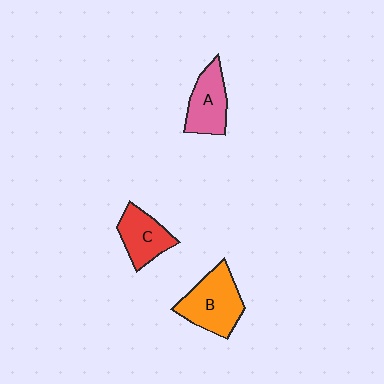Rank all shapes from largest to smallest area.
From largest to smallest: B (orange), A (pink), C (red).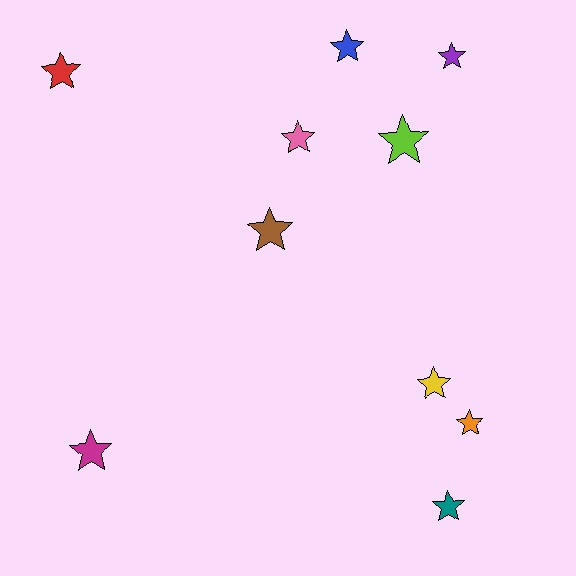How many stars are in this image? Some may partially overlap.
There are 10 stars.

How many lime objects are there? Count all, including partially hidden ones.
There is 1 lime object.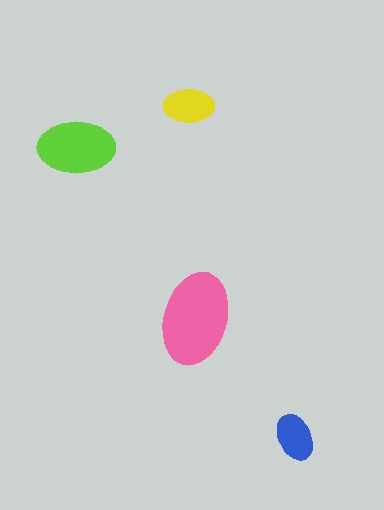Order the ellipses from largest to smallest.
the pink one, the lime one, the yellow one, the blue one.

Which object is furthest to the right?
The blue ellipse is rightmost.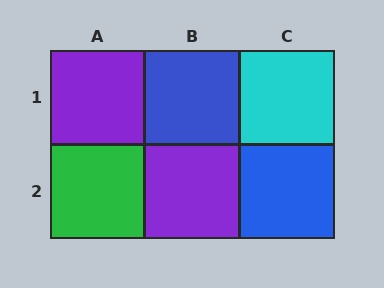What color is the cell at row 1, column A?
Purple.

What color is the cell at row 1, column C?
Cyan.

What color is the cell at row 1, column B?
Blue.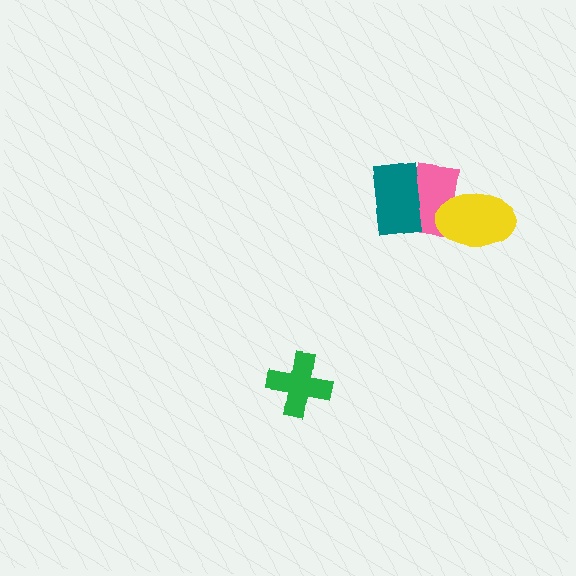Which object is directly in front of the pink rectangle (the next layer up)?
The teal rectangle is directly in front of the pink rectangle.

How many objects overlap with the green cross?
0 objects overlap with the green cross.